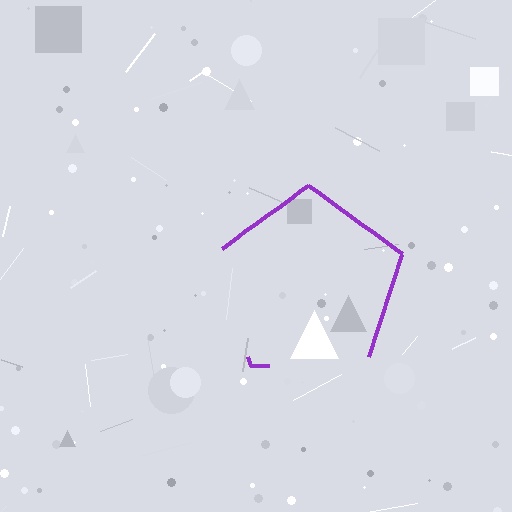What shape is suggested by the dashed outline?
The dashed outline suggests a pentagon.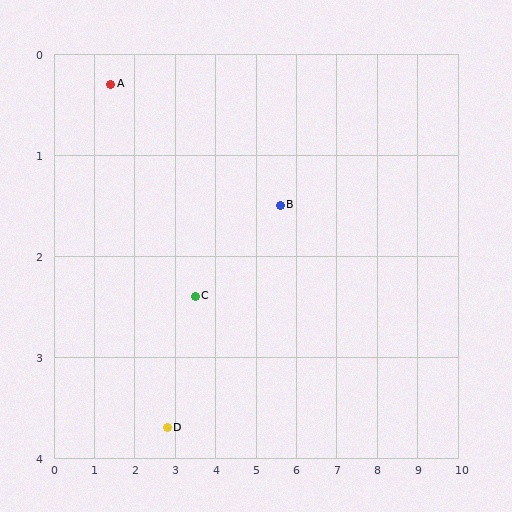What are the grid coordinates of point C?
Point C is at approximately (3.5, 2.4).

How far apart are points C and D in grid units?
Points C and D are about 1.5 grid units apart.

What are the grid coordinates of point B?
Point B is at approximately (5.6, 1.5).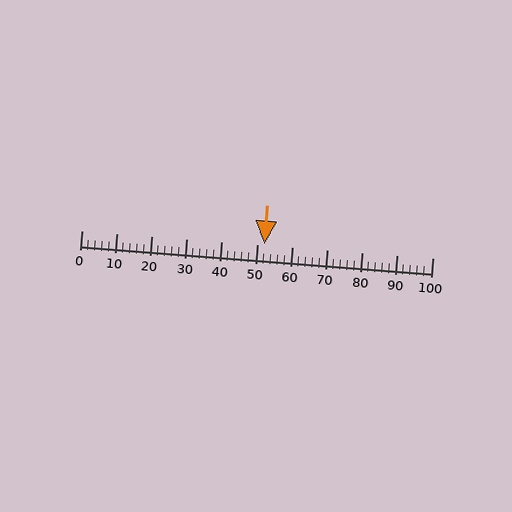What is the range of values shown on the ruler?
The ruler shows values from 0 to 100.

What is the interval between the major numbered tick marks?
The major tick marks are spaced 10 units apart.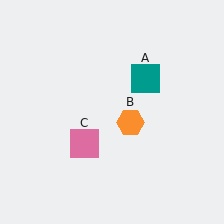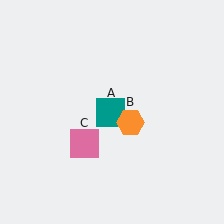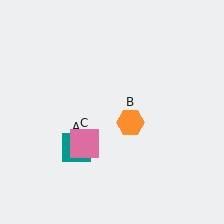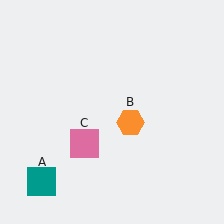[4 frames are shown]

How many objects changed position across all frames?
1 object changed position: teal square (object A).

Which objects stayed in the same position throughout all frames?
Orange hexagon (object B) and pink square (object C) remained stationary.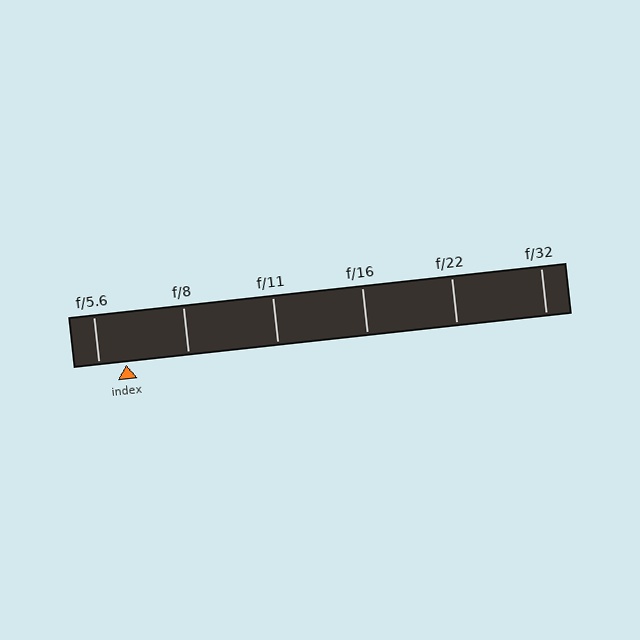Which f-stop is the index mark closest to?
The index mark is closest to f/5.6.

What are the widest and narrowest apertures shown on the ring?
The widest aperture shown is f/5.6 and the narrowest is f/32.